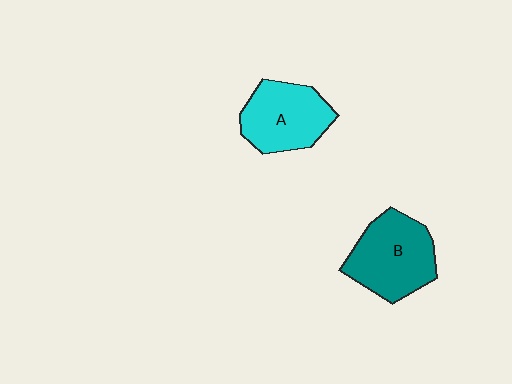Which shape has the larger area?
Shape B (teal).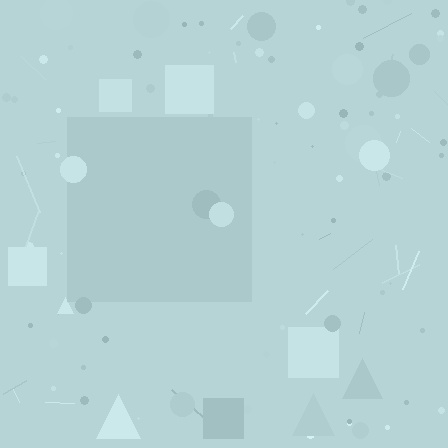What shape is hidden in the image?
A square is hidden in the image.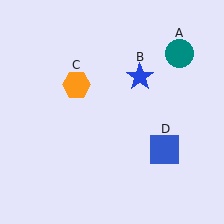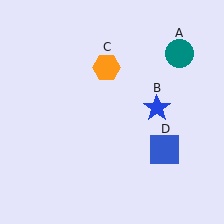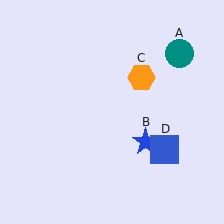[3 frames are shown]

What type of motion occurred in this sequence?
The blue star (object B), orange hexagon (object C) rotated clockwise around the center of the scene.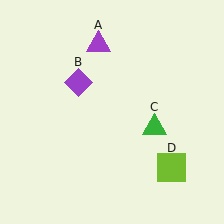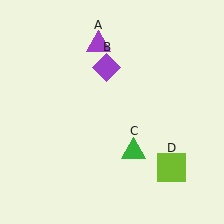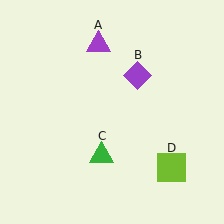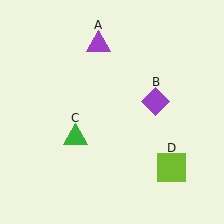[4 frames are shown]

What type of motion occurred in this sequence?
The purple diamond (object B), green triangle (object C) rotated clockwise around the center of the scene.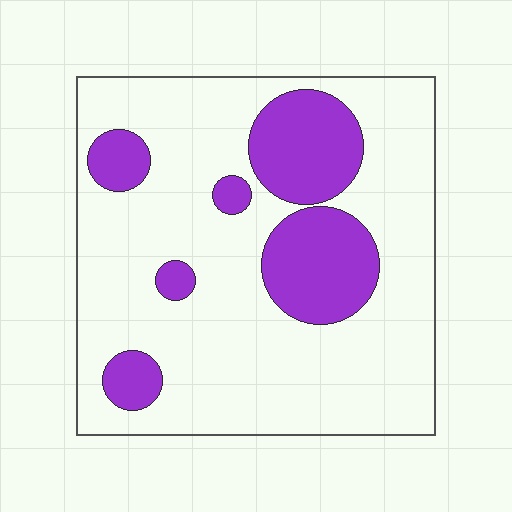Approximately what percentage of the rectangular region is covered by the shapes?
Approximately 25%.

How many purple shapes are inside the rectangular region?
6.